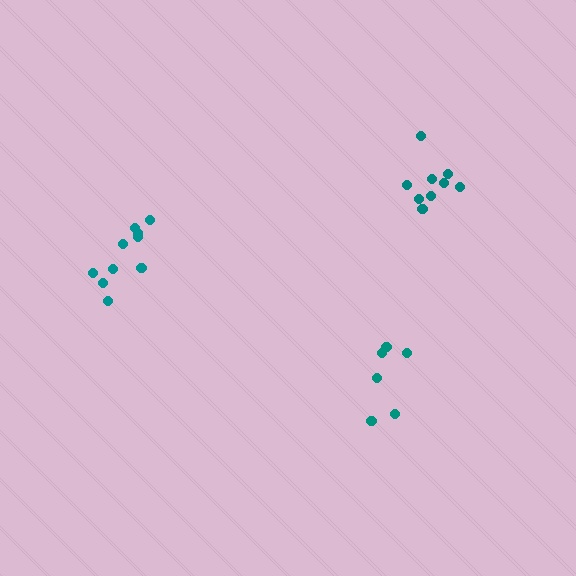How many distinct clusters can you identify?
There are 3 distinct clusters.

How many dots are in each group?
Group 1: 6 dots, Group 2: 10 dots, Group 3: 9 dots (25 total).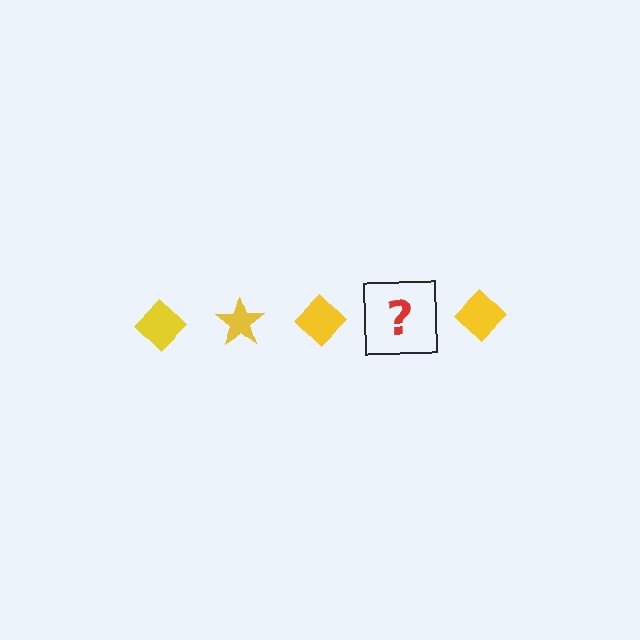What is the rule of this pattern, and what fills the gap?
The rule is that the pattern cycles through diamond, star shapes in yellow. The gap should be filled with a yellow star.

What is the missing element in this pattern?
The missing element is a yellow star.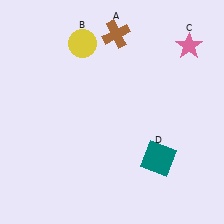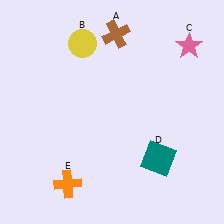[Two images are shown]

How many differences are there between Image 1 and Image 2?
There is 1 difference between the two images.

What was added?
An orange cross (E) was added in Image 2.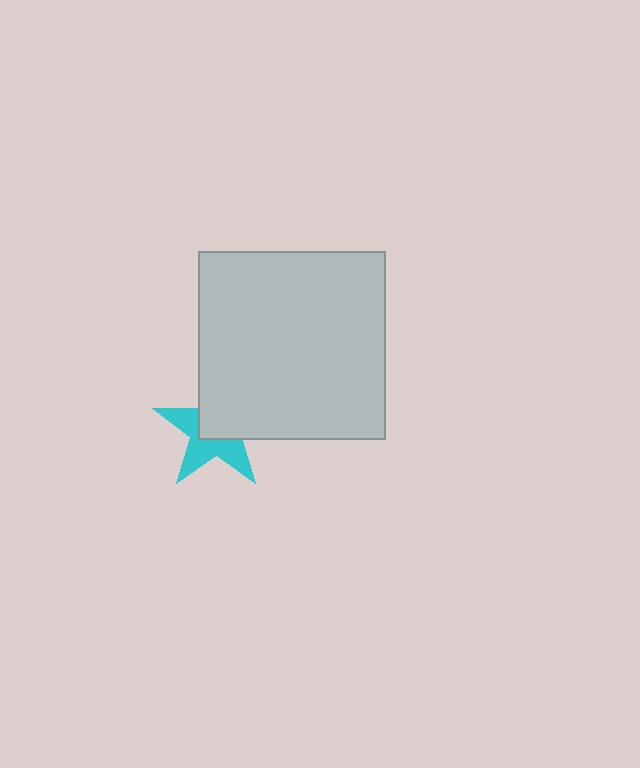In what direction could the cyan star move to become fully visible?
The cyan star could move toward the lower-left. That would shift it out from behind the light gray square entirely.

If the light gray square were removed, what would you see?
You would see the complete cyan star.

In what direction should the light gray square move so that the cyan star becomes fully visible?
The light gray square should move toward the upper-right. That is the shortest direction to clear the overlap and leave the cyan star fully visible.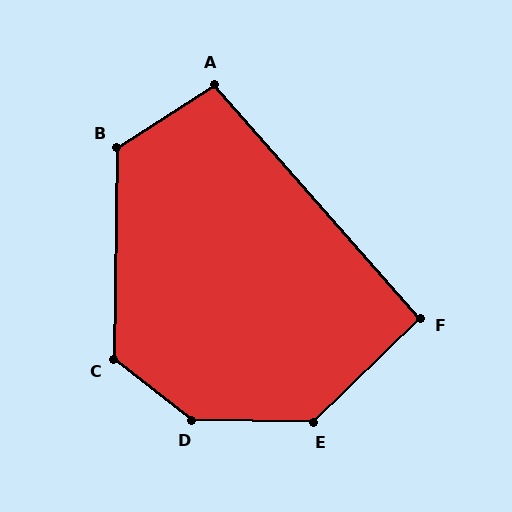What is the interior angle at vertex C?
Approximately 127 degrees (obtuse).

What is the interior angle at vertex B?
Approximately 124 degrees (obtuse).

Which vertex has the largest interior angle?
D, at approximately 143 degrees.